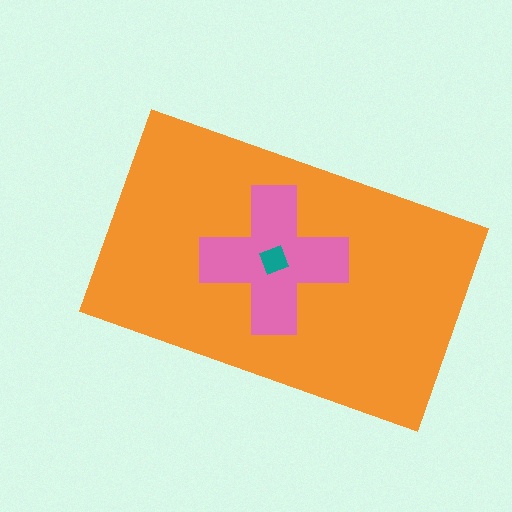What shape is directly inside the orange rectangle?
The pink cross.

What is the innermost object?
The teal diamond.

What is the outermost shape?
The orange rectangle.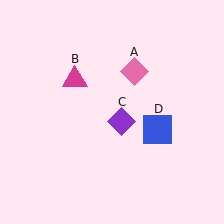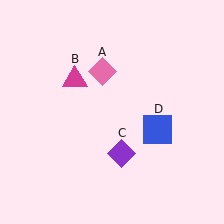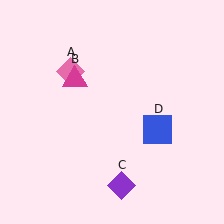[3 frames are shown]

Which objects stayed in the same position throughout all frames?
Magenta triangle (object B) and blue square (object D) remained stationary.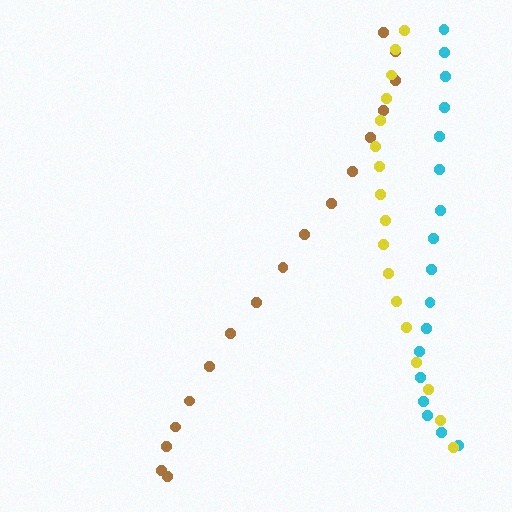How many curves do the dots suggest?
There are 3 distinct paths.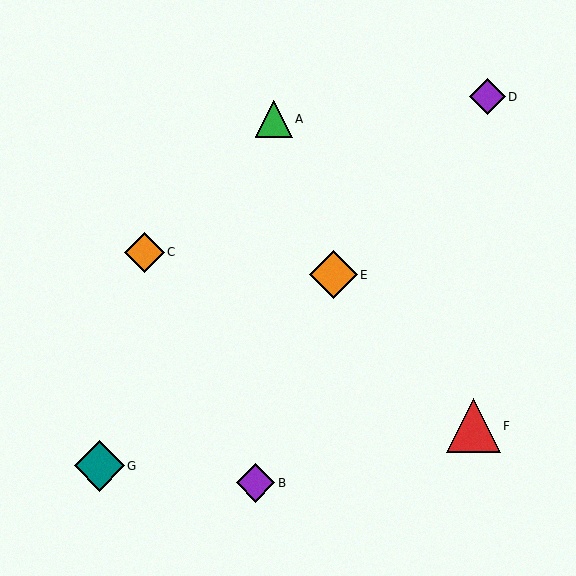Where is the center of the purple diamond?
The center of the purple diamond is at (255, 483).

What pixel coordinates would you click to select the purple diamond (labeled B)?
Click at (255, 483) to select the purple diamond B.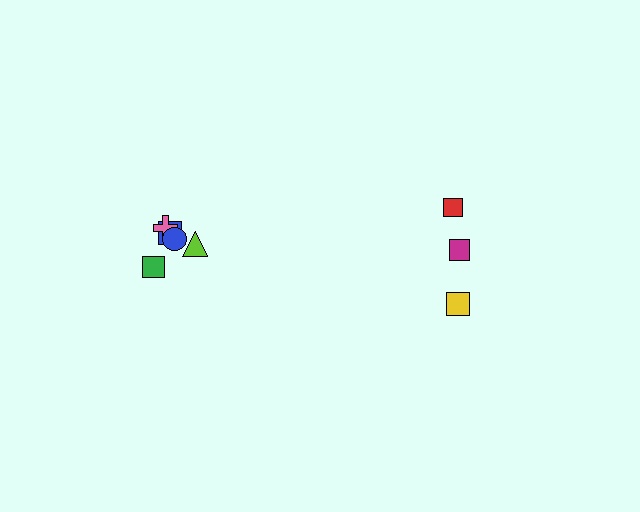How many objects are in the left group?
There are 5 objects.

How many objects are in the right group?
There are 3 objects.